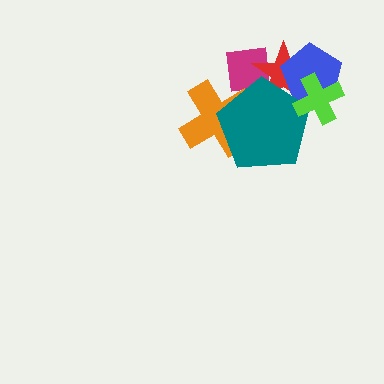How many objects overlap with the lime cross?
3 objects overlap with the lime cross.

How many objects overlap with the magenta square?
3 objects overlap with the magenta square.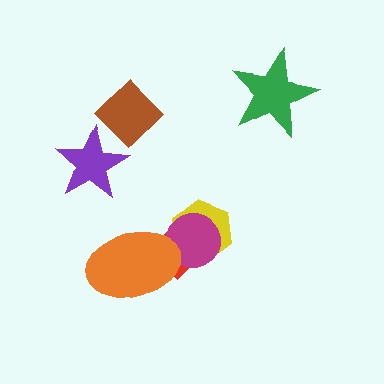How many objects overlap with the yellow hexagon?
2 objects overlap with the yellow hexagon.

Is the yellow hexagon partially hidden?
Yes, it is partially covered by another shape.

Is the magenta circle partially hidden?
Yes, it is partially covered by another shape.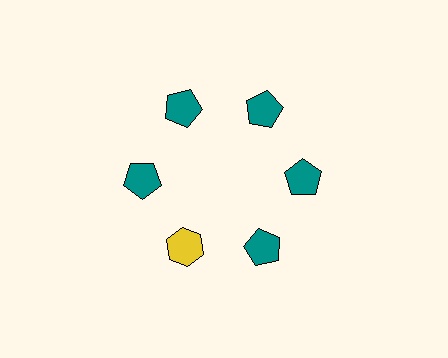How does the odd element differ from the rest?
It differs in both color (yellow instead of teal) and shape (hexagon instead of pentagon).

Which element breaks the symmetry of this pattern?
The yellow hexagon at roughly the 7 o'clock position breaks the symmetry. All other shapes are teal pentagons.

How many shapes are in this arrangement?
There are 6 shapes arranged in a ring pattern.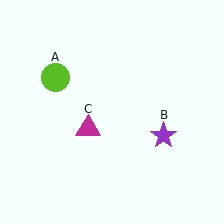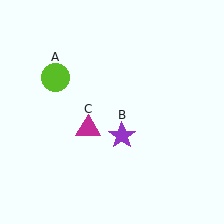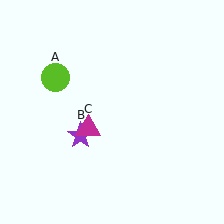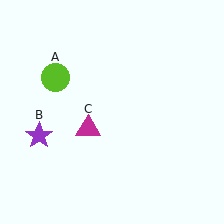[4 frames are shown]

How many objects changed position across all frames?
1 object changed position: purple star (object B).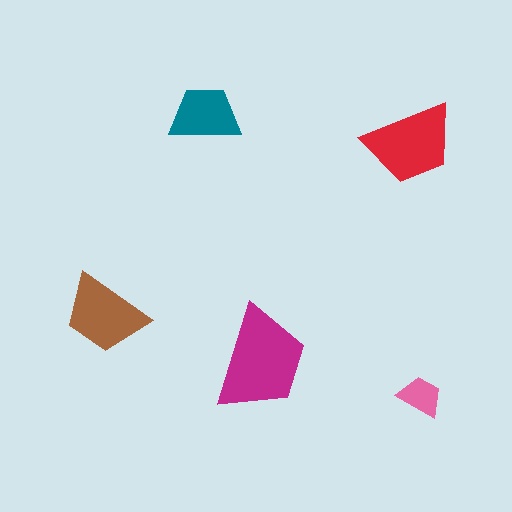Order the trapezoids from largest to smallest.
the magenta one, the red one, the brown one, the teal one, the pink one.